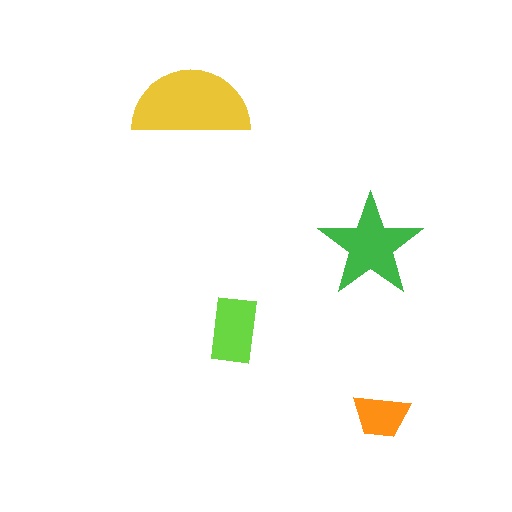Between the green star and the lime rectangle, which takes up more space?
The green star.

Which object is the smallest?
The orange trapezoid.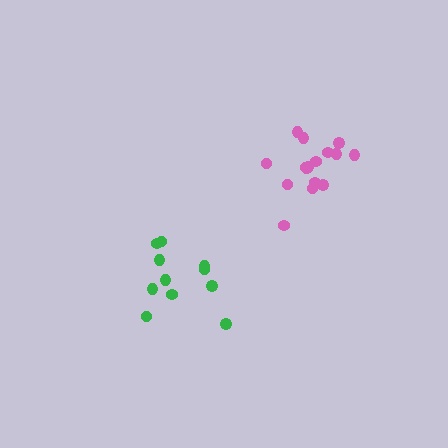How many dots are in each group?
Group 1: 11 dots, Group 2: 16 dots (27 total).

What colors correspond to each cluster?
The clusters are colored: green, pink.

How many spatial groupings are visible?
There are 2 spatial groupings.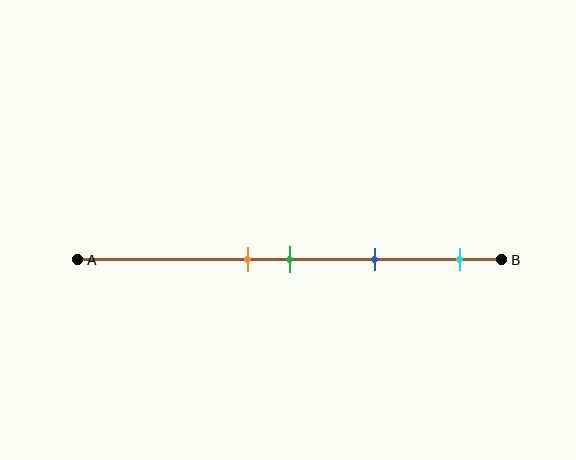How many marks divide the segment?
There are 4 marks dividing the segment.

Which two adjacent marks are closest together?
The orange and green marks are the closest adjacent pair.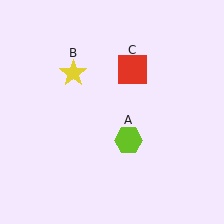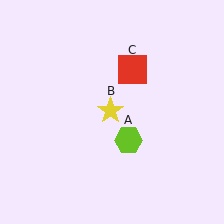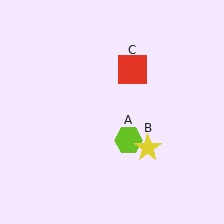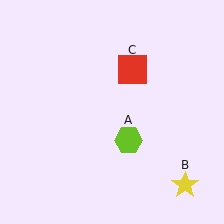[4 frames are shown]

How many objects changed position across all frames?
1 object changed position: yellow star (object B).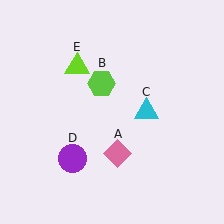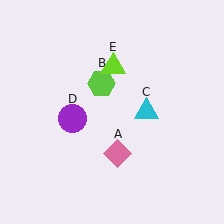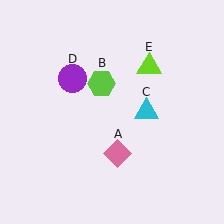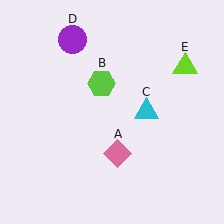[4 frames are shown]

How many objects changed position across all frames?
2 objects changed position: purple circle (object D), lime triangle (object E).